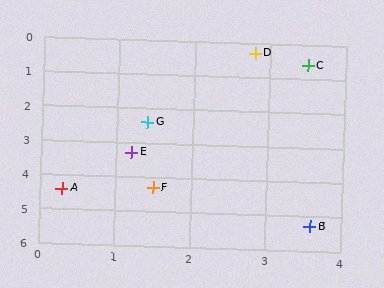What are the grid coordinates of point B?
Point B is at approximately (3.6, 5.3).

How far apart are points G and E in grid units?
Points G and E are about 0.9 grid units apart.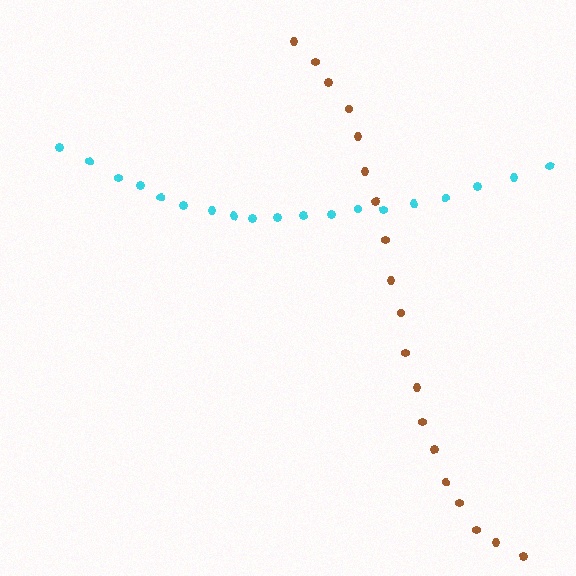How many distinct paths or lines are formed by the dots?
There are 2 distinct paths.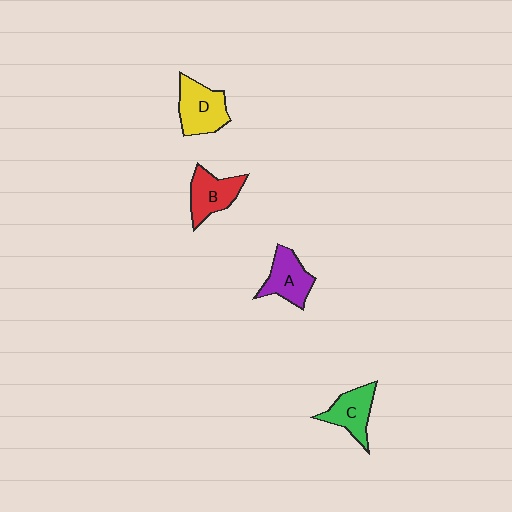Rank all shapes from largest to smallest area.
From largest to smallest: D (yellow), B (red), A (purple), C (green).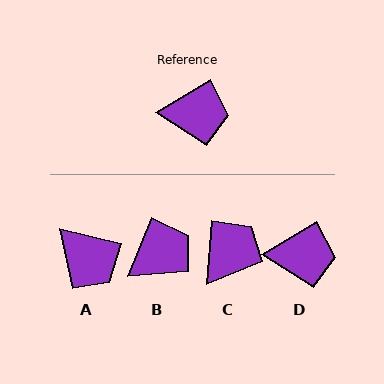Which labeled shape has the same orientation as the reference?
D.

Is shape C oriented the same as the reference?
No, it is off by about 54 degrees.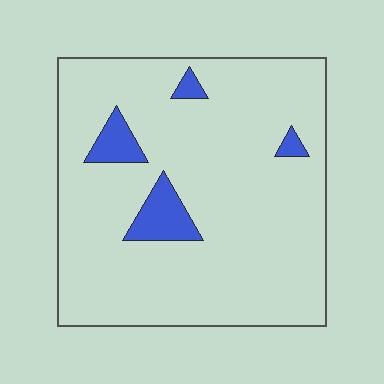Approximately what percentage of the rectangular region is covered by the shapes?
Approximately 10%.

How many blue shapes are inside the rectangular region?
4.